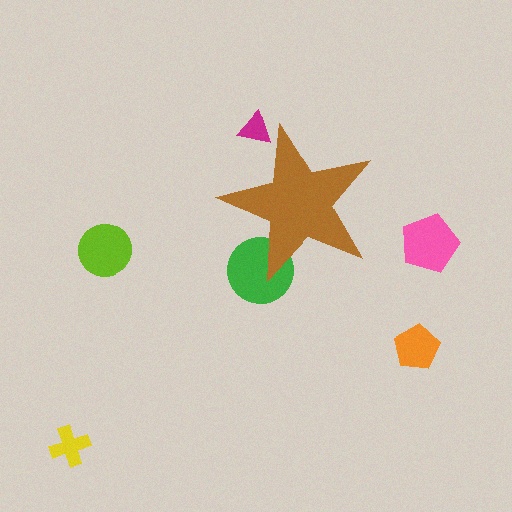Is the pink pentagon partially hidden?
No, the pink pentagon is fully visible.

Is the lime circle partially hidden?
No, the lime circle is fully visible.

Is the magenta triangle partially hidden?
Yes, the magenta triangle is partially hidden behind the brown star.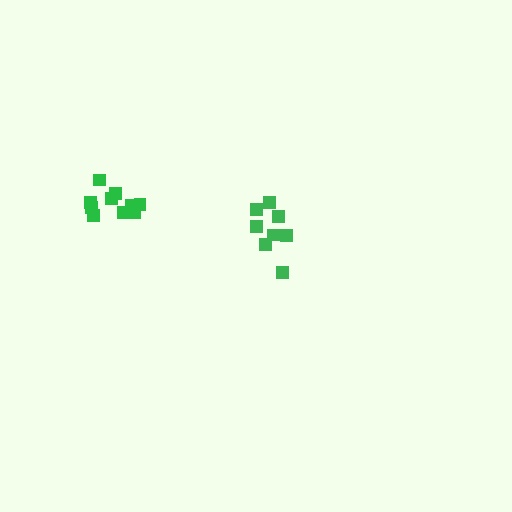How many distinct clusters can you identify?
There are 2 distinct clusters.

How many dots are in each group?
Group 1: 8 dots, Group 2: 10 dots (18 total).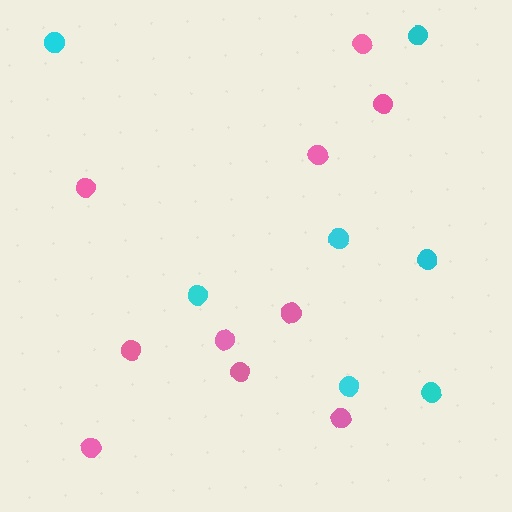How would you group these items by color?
There are 2 groups: one group of pink circles (10) and one group of cyan circles (7).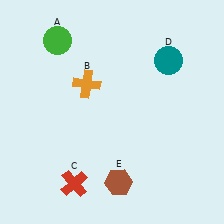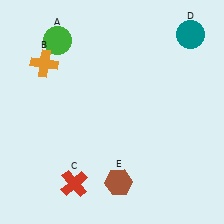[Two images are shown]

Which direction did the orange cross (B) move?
The orange cross (B) moved left.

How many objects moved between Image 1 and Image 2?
2 objects moved between the two images.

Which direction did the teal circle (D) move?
The teal circle (D) moved up.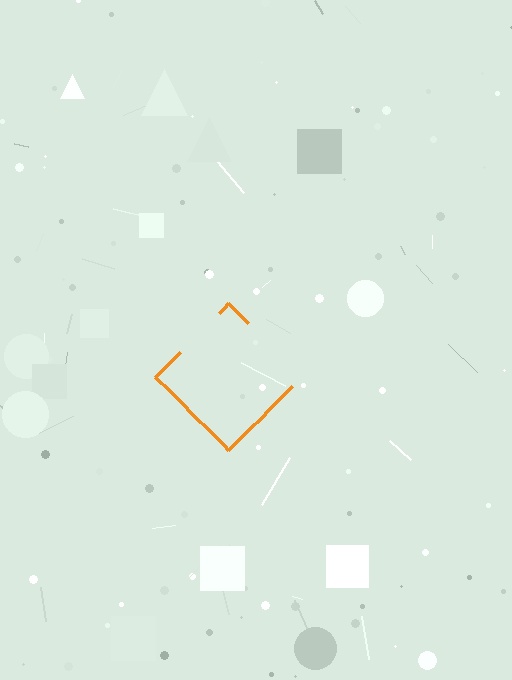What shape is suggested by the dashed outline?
The dashed outline suggests a diamond.